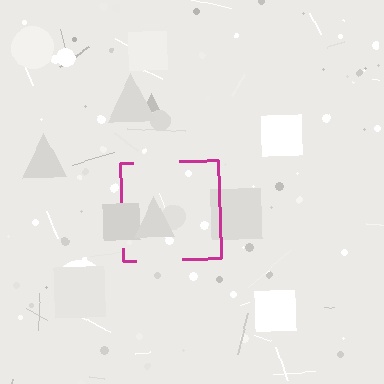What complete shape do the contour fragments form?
The contour fragments form a square.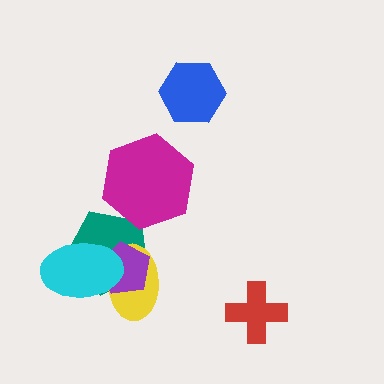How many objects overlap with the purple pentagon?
3 objects overlap with the purple pentagon.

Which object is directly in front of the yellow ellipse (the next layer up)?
The purple pentagon is directly in front of the yellow ellipse.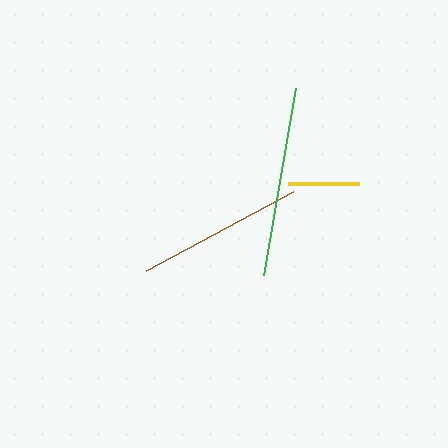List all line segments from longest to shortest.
From longest to shortest: green, brown, yellow.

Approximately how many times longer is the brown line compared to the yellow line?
The brown line is approximately 2.3 times the length of the yellow line.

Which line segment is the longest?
The green line is the longest at approximately 190 pixels.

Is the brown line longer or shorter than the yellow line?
The brown line is longer than the yellow line.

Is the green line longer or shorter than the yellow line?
The green line is longer than the yellow line.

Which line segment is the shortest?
The yellow line is the shortest at approximately 71 pixels.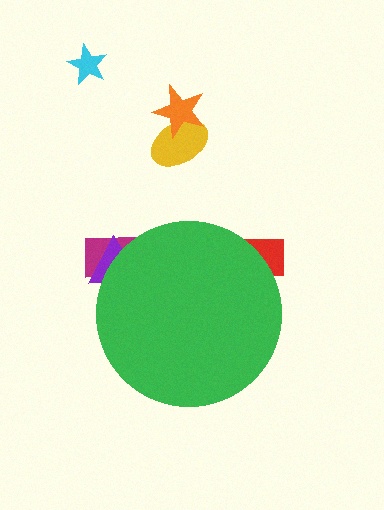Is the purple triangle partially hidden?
Yes, the purple triangle is partially hidden behind the green circle.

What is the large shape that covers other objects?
A green circle.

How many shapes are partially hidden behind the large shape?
3 shapes are partially hidden.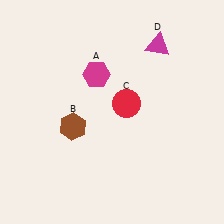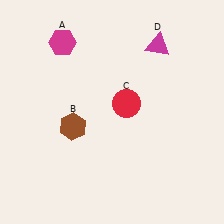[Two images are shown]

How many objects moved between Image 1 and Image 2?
1 object moved between the two images.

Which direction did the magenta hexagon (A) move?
The magenta hexagon (A) moved left.